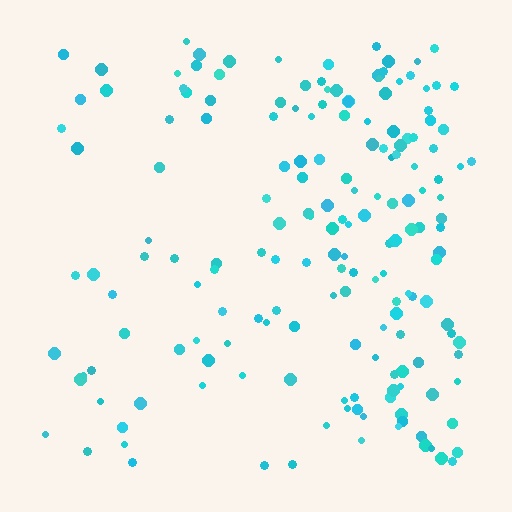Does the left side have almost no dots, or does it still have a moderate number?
Still a moderate number, just noticeably fewer than the right.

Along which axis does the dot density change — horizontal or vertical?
Horizontal.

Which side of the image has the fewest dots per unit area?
The left.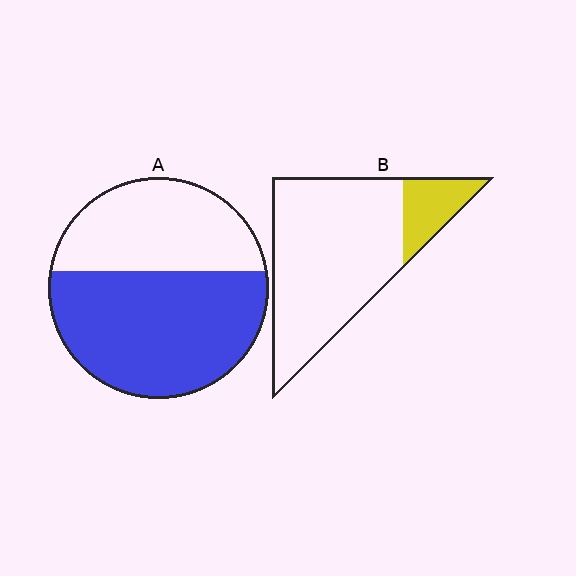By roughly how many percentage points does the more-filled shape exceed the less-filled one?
By roughly 45 percentage points (A over B).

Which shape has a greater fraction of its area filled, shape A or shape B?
Shape A.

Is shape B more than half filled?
No.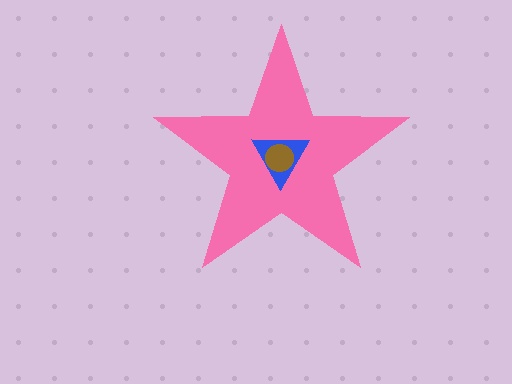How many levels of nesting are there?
3.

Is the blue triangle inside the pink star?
Yes.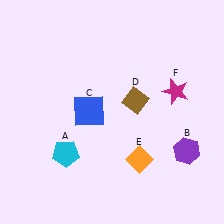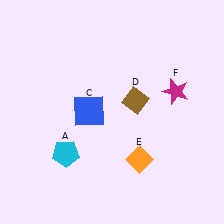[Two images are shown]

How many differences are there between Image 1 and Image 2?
There is 1 difference between the two images.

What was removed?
The purple hexagon (B) was removed in Image 2.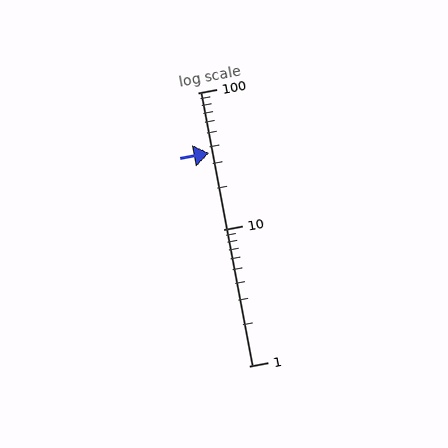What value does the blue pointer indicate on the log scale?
The pointer indicates approximately 36.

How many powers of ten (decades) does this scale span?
The scale spans 2 decades, from 1 to 100.